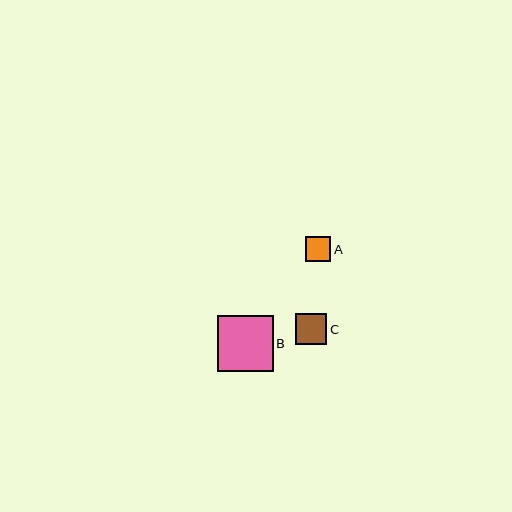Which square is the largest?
Square B is the largest with a size of approximately 56 pixels.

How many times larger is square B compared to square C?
Square B is approximately 1.8 times the size of square C.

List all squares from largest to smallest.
From largest to smallest: B, C, A.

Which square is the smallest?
Square A is the smallest with a size of approximately 25 pixels.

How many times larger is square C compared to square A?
Square C is approximately 1.2 times the size of square A.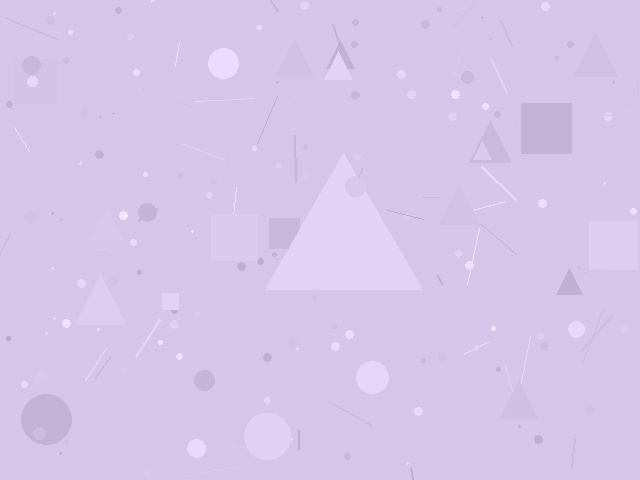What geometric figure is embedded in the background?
A triangle is embedded in the background.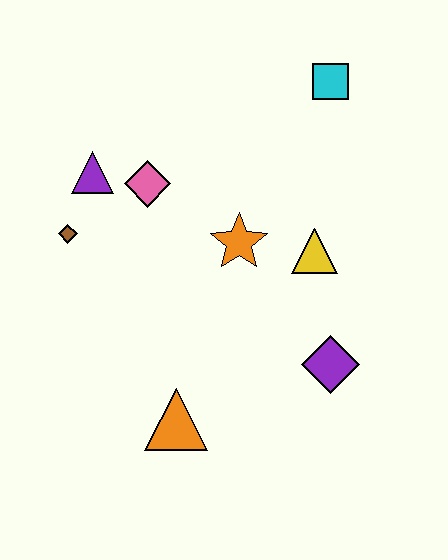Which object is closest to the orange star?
The yellow triangle is closest to the orange star.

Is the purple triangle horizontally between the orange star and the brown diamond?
Yes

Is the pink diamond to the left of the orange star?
Yes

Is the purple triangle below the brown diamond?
No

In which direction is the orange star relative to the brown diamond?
The orange star is to the right of the brown diamond.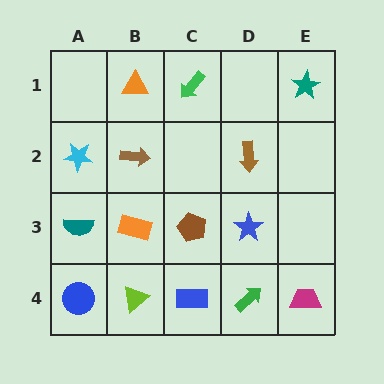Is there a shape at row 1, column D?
No, that cell is empty.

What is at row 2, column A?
A cyan star.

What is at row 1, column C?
A green arrow.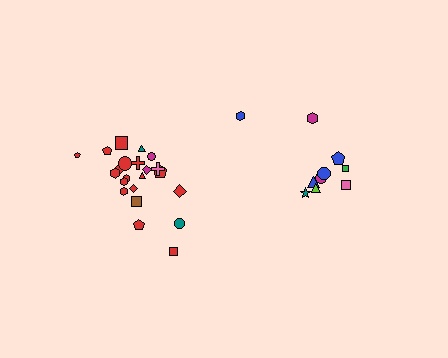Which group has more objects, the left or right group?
The left group.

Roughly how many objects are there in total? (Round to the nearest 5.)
Roughly 30 objects in total.